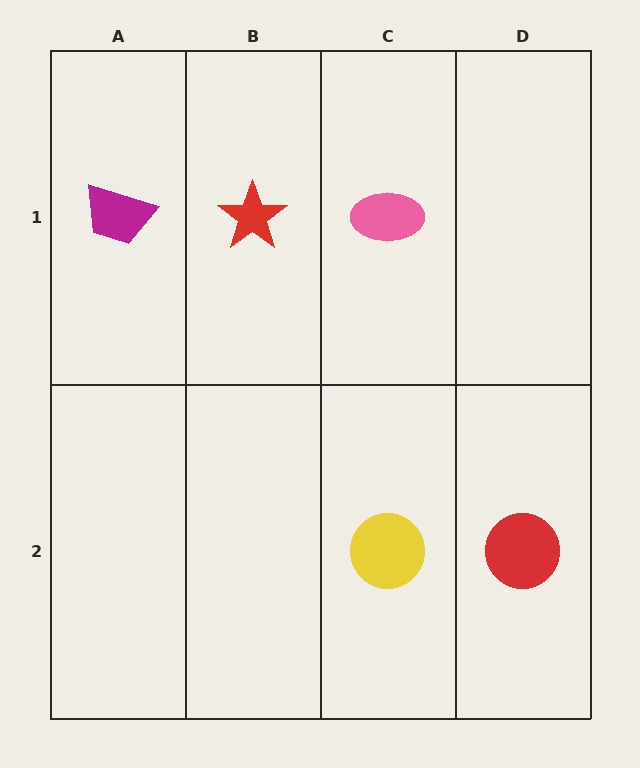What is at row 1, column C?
A pink ellipse.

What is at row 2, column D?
A red circle.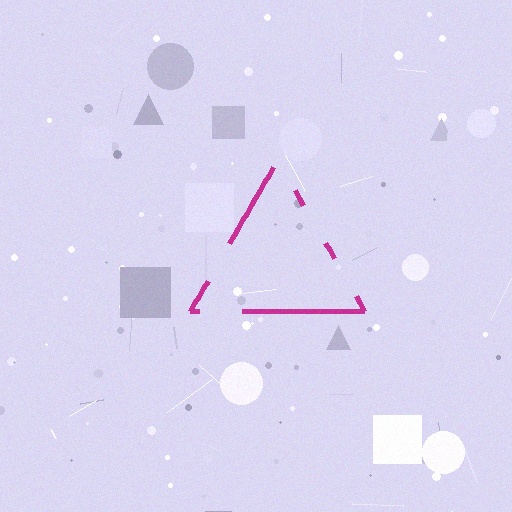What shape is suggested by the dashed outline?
The dashed outline suggests a triangle.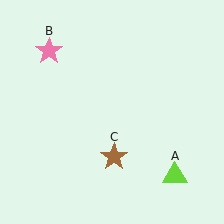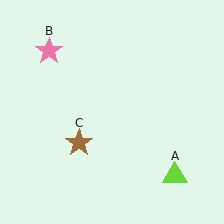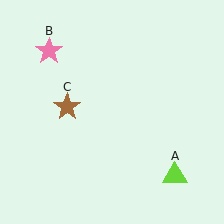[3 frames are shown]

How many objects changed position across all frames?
1 object changed position: brown star (object C).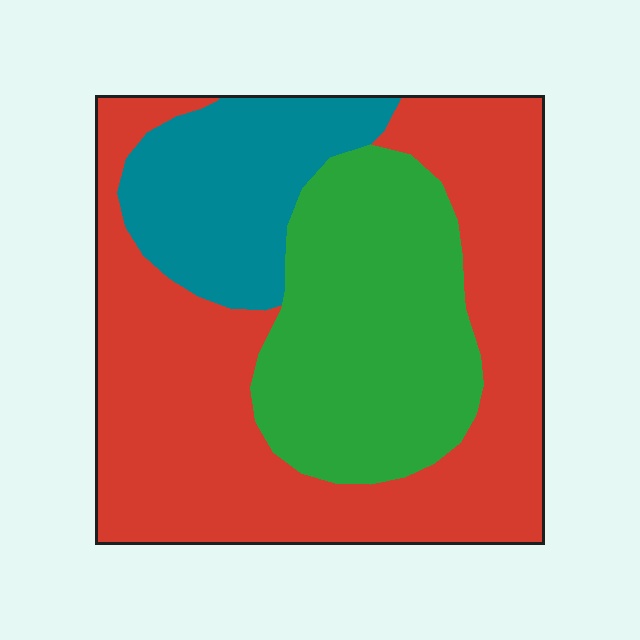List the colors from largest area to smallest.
From largest to smallest: red, green, teal.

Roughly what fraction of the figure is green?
Green covers about 30% of the figure.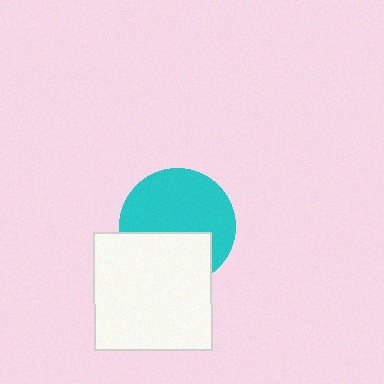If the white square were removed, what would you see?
You would see the complete cyan circle.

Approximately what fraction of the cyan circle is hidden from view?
Roughly 38% of the cyan circle is hidden behind the white square.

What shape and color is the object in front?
The object in front is a white square.